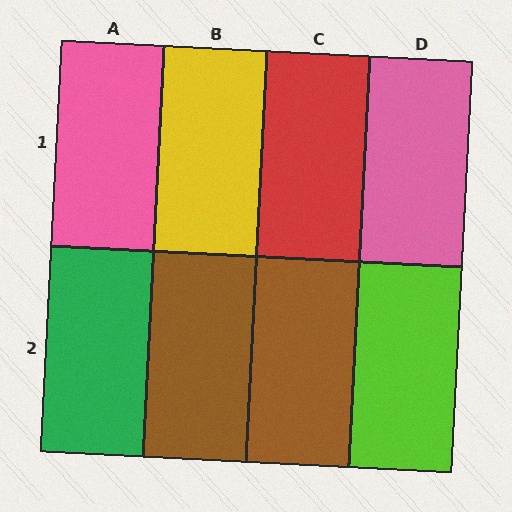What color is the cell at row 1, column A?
Pink.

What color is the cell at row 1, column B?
Yellow.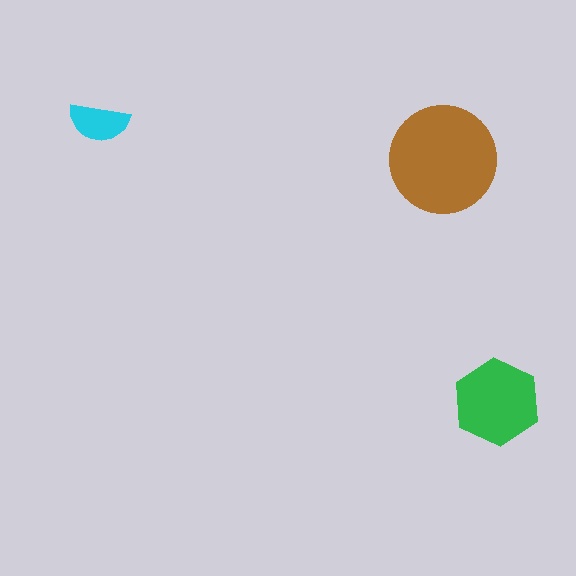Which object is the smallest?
The cyan semicircle.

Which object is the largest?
The brown circle.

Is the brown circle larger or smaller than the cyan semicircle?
Larger.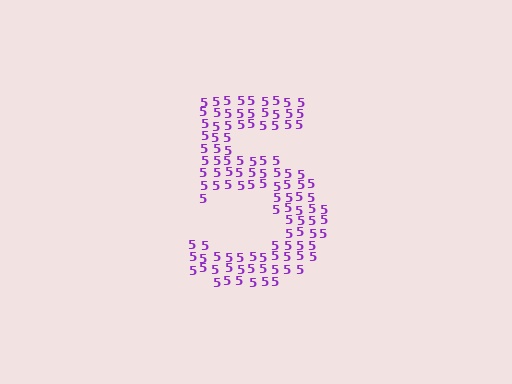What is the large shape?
The large shape is the digit 5.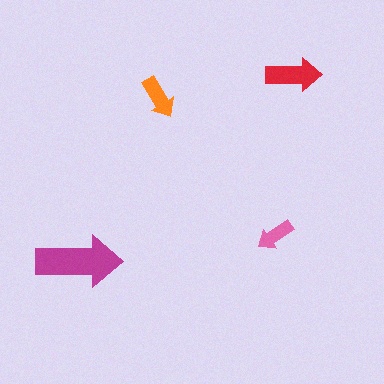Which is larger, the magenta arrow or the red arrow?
The magenta one.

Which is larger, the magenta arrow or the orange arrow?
The magenta one.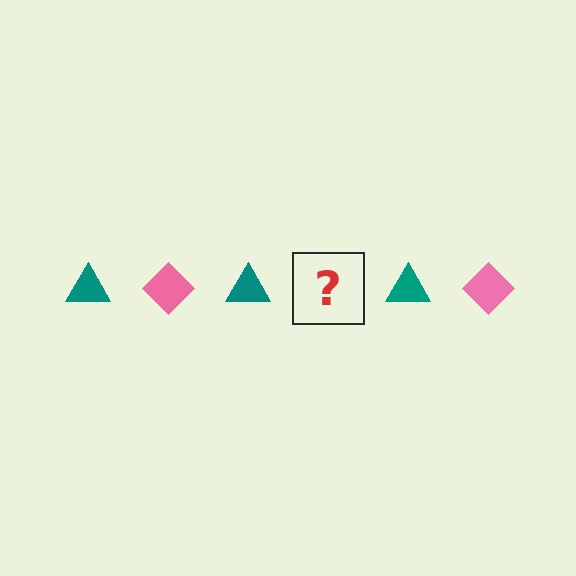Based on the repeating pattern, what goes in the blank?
The blank should be a pink diamond.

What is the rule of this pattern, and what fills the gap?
The rule is that the pattern alternates between teal triangle and pink diamond. The gap should be filled with a pink diamond.